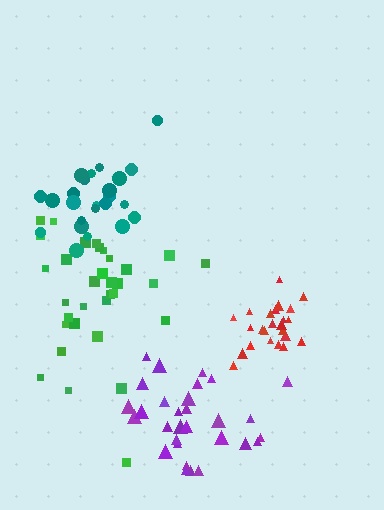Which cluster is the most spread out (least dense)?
Green.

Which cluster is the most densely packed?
Red.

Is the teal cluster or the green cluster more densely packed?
Teal.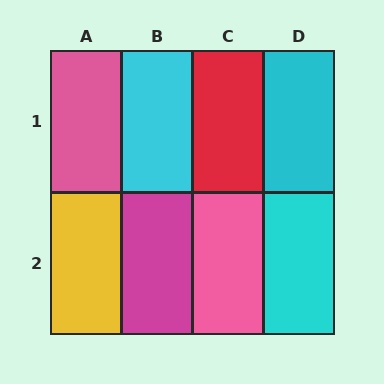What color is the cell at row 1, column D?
Cyan.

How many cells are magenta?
1 cell is magenta.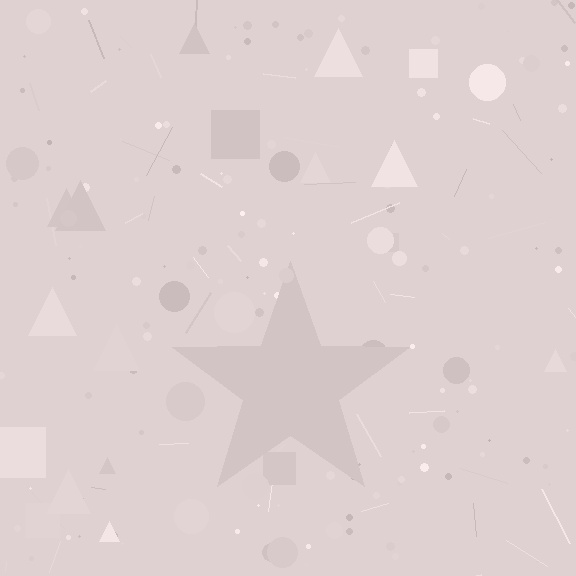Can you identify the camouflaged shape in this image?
The camouflaged shape is a star.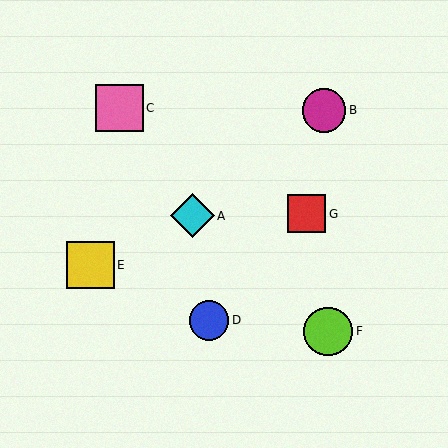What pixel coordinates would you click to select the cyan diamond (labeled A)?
Click at (192, 216) to select the cyan diamond A.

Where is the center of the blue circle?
The center of the blue circle is at (209, 320).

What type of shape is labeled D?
Shape D is a blue circle.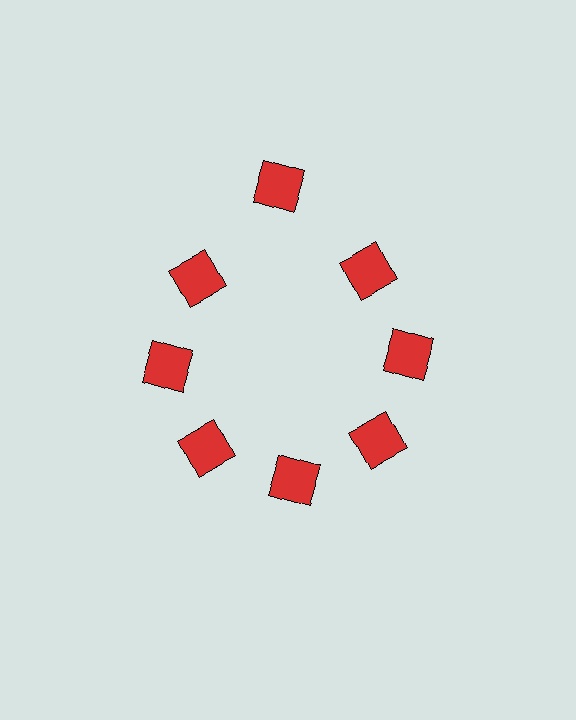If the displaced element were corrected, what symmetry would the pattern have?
It would have 8-fold rotational symmetry — the pattern would map onto itself every 45 degrees.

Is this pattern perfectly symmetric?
No. The 8 red squares are arranged in a ring, but one element near the 12 o'clock position is pushed outward from the center, breaking the 8-fold rotational symmetry.